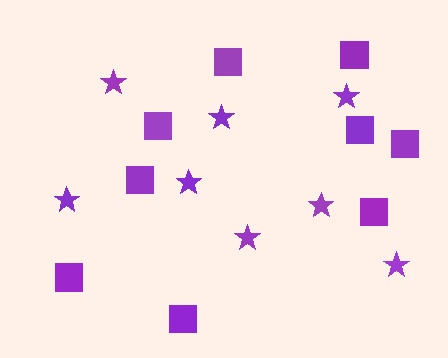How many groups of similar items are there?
There are 2 groups: one group of stars (8) and one group of squares (9).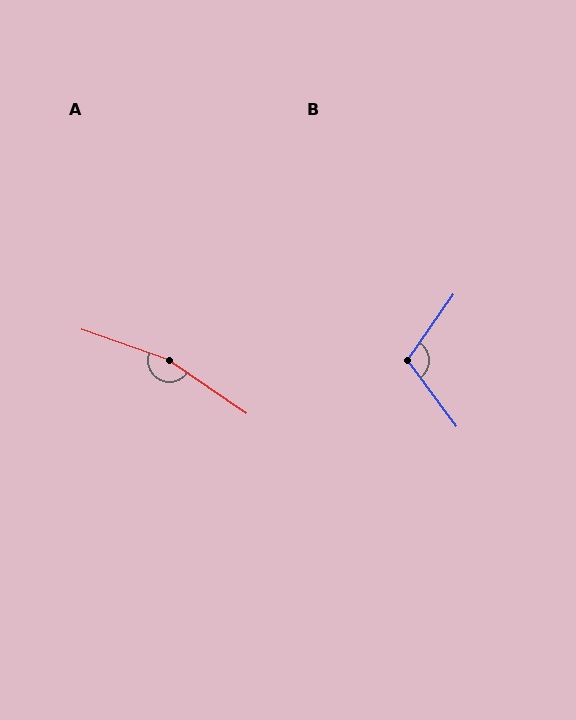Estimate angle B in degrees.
Approximately 109 degrees.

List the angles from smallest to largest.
B (109°), A (165°).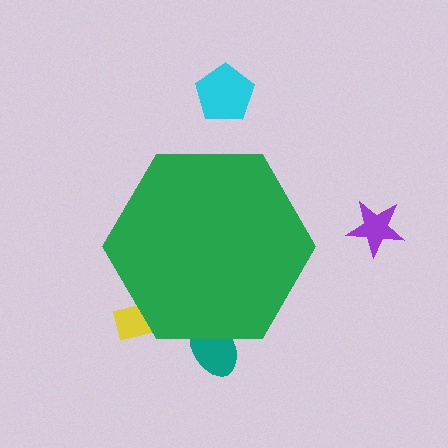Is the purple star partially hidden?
No, the purple star is fully visible.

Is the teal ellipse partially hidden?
Yes, the teal ellipse is partially hidden behind the green hexagon.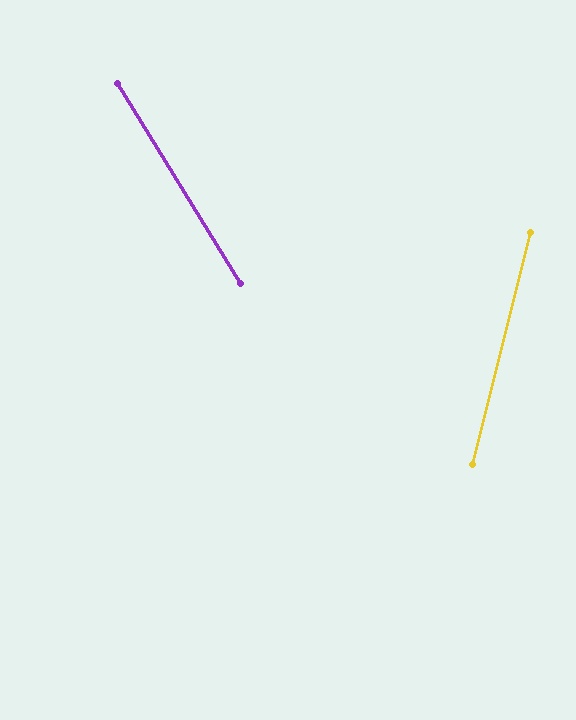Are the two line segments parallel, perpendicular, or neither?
Neither parallel nor perpendicular — they differ by about 45°.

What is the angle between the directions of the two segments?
Approximately 45 degrees.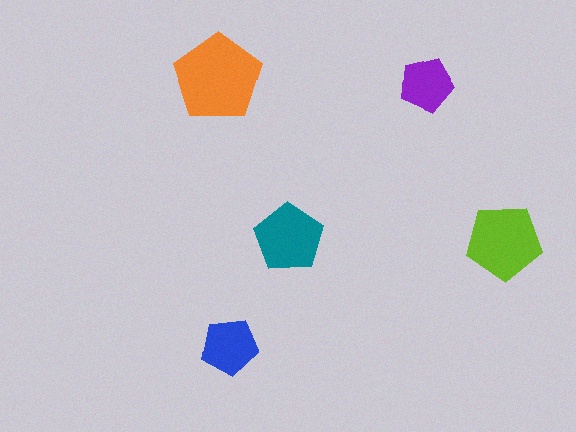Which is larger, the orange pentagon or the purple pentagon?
The orange one.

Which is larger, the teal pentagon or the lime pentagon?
The lime one.